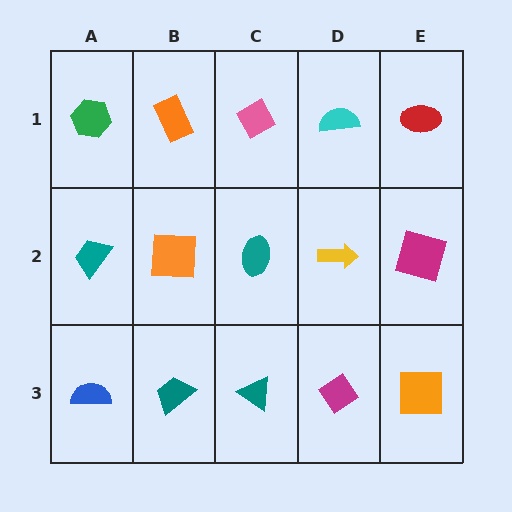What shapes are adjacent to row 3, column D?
A yellow arrow (row 2, column D), a teal triangle (row 3, column C), an orange square (row 3, column E).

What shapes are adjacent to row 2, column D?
A cyan semicircle (row 1, column D), a magenta diamond (row 3, column D), a teal ellipse (row 2, column C), a magenta square (row 2, column E).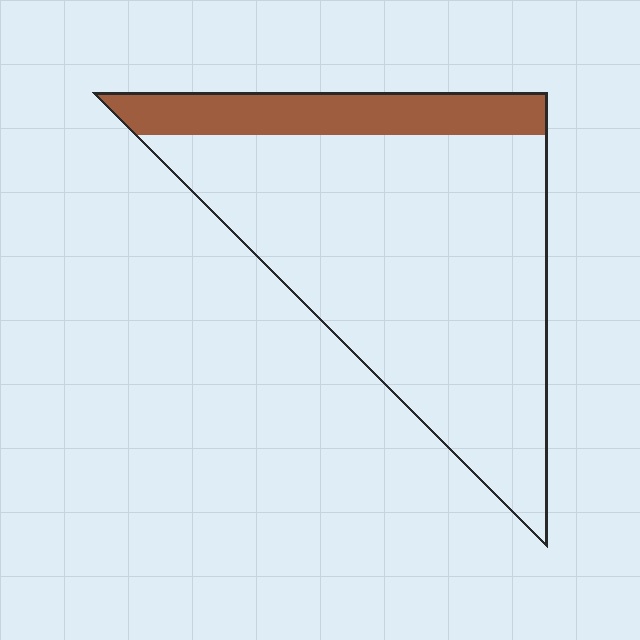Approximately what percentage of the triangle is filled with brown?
Approximately 20%.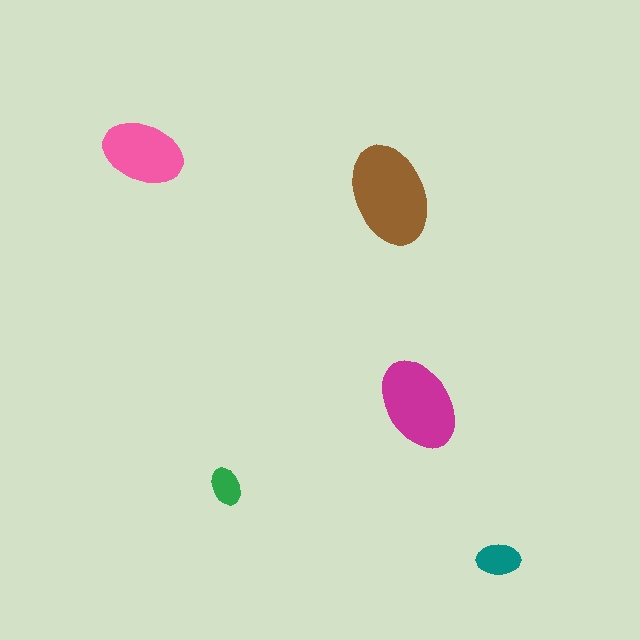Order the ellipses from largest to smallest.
the brown one, the magenta one, the pink one, the teal one, the green one.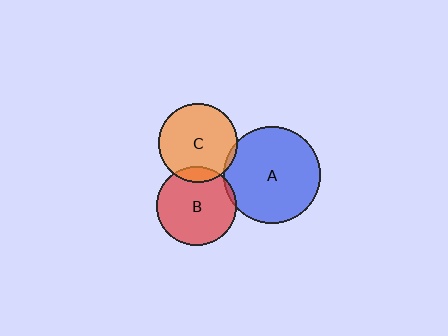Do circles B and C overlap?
Yes.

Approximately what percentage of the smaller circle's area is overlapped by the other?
Approximately 10%.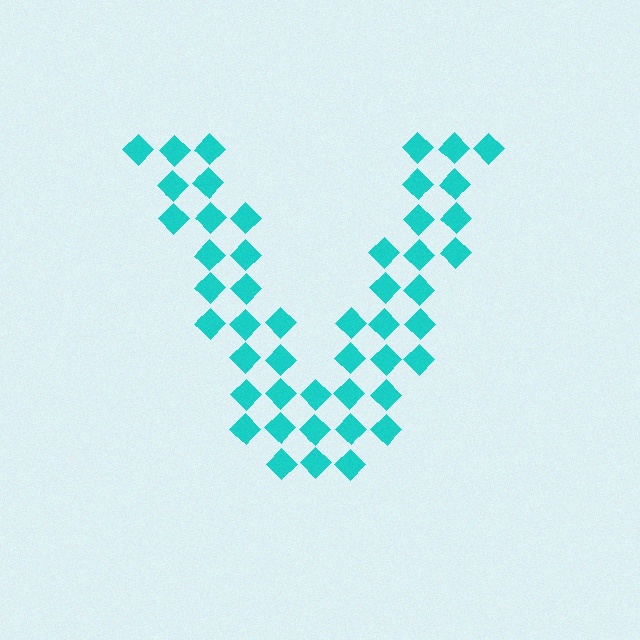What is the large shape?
The large shape is the letter V.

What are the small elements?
The small elements are diamonds.